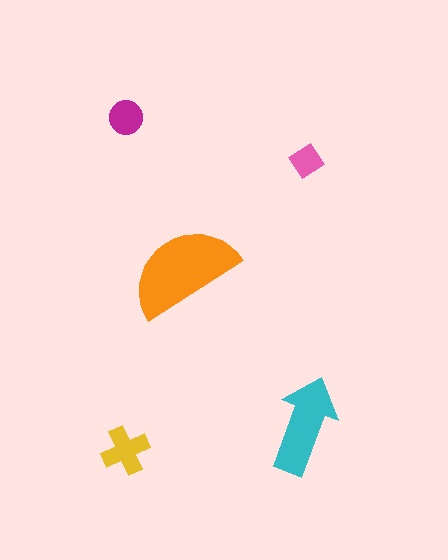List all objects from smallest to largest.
The pink diamond, the magenta circle, the yellow cross, the cyan arrow, the orange semicircle.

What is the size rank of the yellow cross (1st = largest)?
3rd.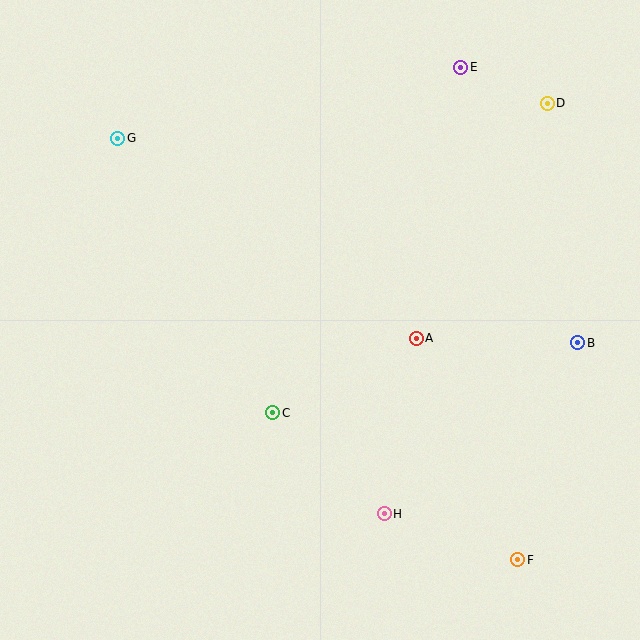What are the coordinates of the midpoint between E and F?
The midpoint between E and F is at (489, 314).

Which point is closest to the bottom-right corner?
Point F is closest to the bottom-right corner.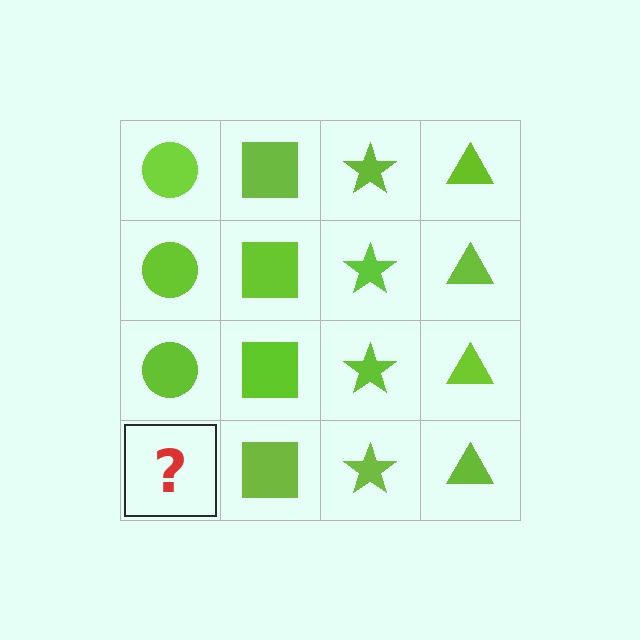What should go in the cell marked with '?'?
The missing cell should contain a lime circle.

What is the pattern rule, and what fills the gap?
The rule is that each column has a consistent shape. The gap should be filled with a lime circle.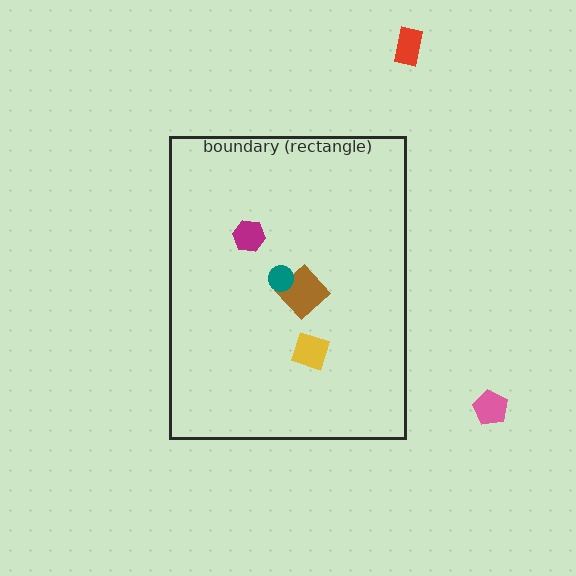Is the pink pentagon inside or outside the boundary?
Outside.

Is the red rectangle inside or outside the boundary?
Outside.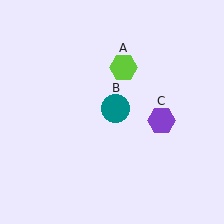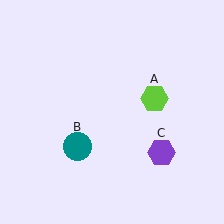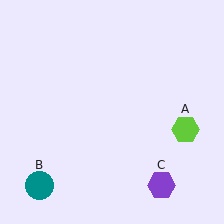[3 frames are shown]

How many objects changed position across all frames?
3 objects changed position: lime hexagon (object A), teal circle (object B), purple hexagon (object C).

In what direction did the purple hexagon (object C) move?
The purple hexagon (object C) moved down.